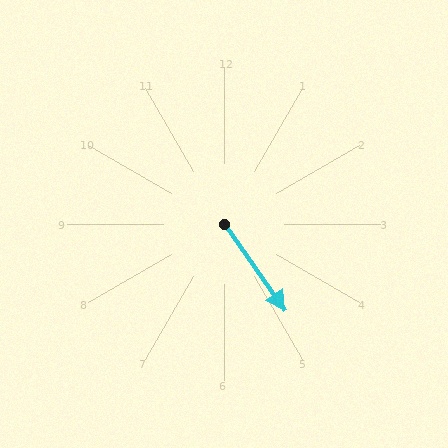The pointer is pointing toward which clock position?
Roughly 5 o'clock.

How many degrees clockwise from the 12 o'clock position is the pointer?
Approximately 145 degrees.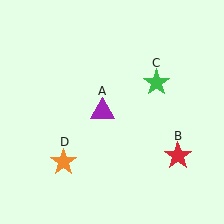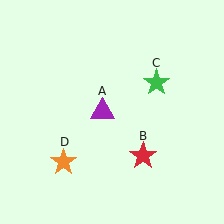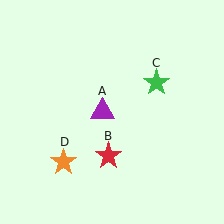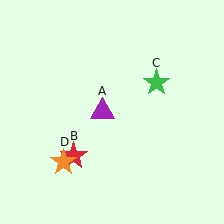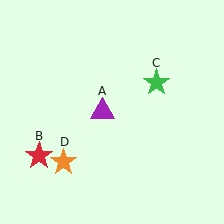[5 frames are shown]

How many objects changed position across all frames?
1 object changed position: red star (object B).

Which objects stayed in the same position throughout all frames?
Purple triangle (object A) and green star (object C) and orange star (object D) remained stationary.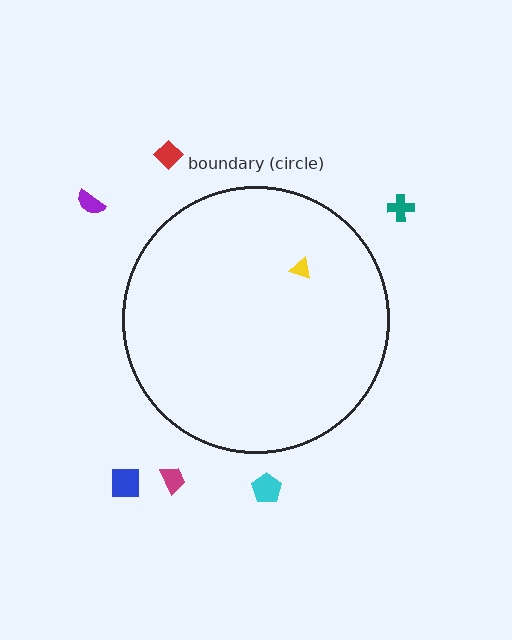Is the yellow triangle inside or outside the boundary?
Inside.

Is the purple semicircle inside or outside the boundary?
Outside.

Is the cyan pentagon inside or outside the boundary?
Outside.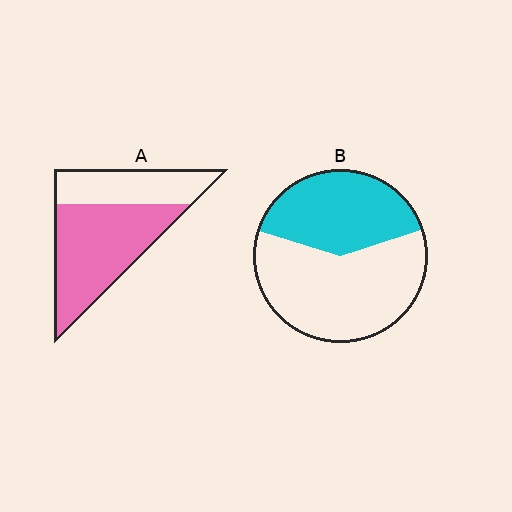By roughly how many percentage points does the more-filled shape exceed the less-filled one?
By roughly 25 percentage points (A over B).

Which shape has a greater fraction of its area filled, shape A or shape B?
Shape A.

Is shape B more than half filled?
No.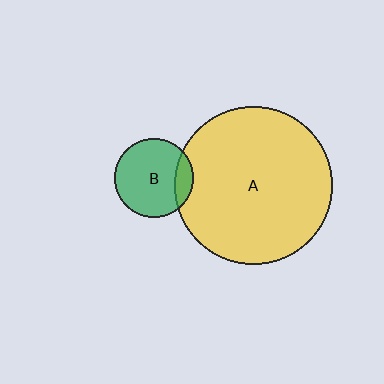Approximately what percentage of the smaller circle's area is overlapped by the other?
Approximately 15%.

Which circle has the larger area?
Circle A (yellow).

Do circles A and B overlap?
Yes.